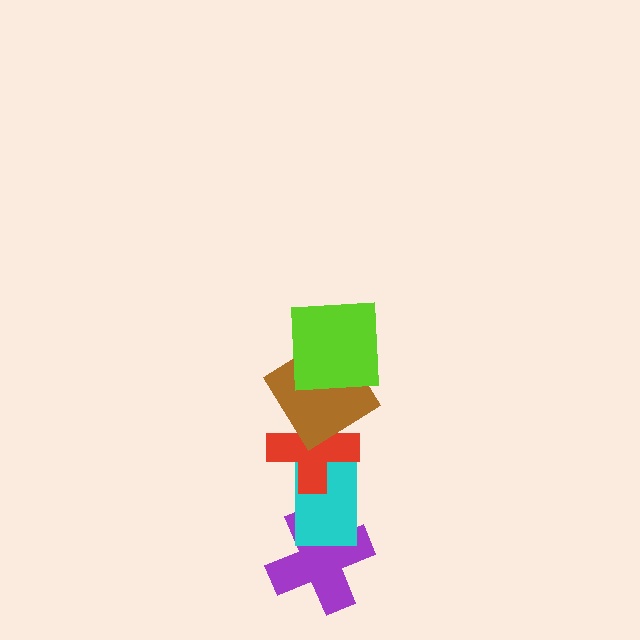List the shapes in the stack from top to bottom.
From top to bottom: the lime square, the brown diamond, the red cross, the cyan rectangle, the purple cross.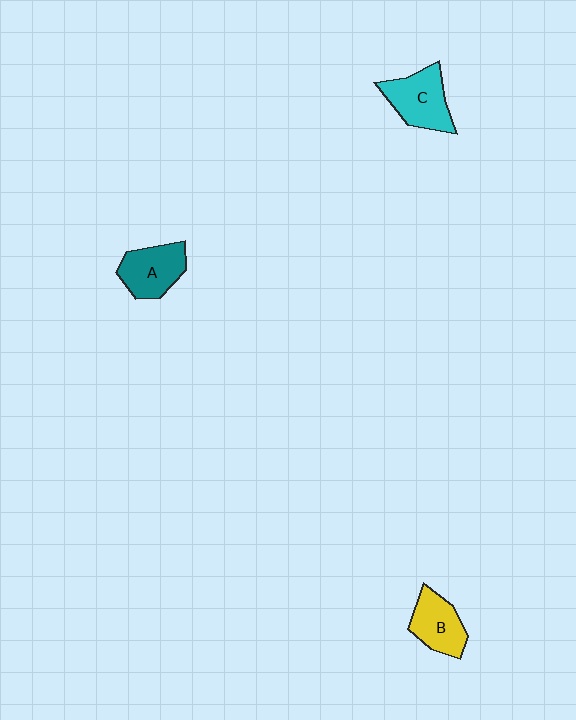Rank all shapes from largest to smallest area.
From largest to smallest: C (cyan), A (teal), B (yellow).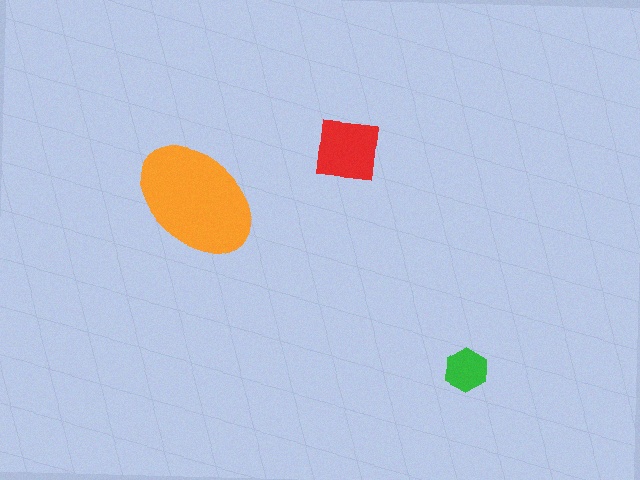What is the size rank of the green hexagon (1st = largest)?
3rd.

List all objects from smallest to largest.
The green hexagon, the red square, the orange ellipse.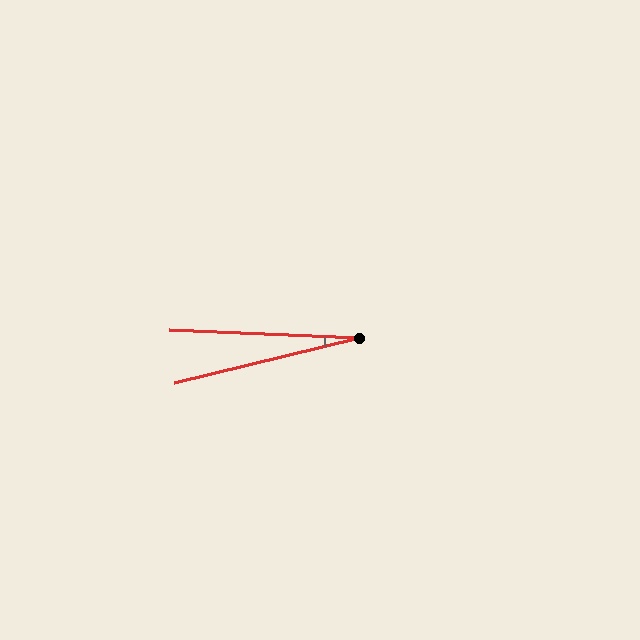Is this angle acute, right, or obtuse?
It is acute.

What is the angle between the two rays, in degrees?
Approximately 16 degrees.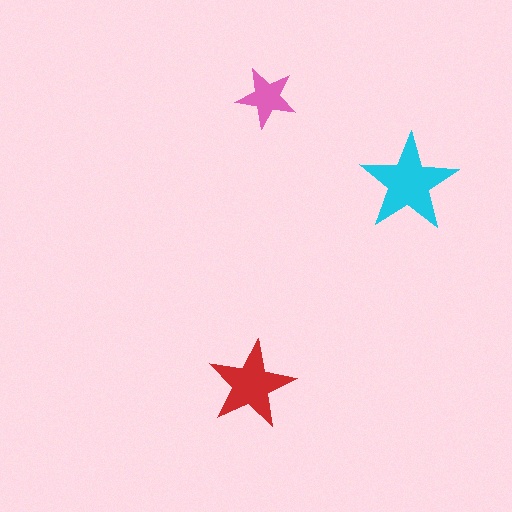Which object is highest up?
The pink star is topmost.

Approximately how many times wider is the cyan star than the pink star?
About 1.5 times wider.